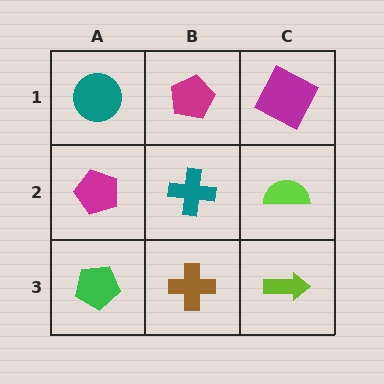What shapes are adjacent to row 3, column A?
A magenta pentagon (row 2, column A), a brown cross (row 3, column B).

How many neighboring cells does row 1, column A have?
2.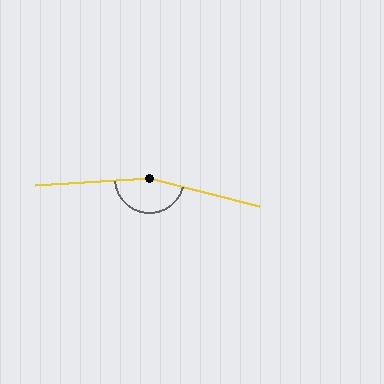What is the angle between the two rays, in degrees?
Approximately 162 degrees.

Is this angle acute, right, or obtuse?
It is obtuse.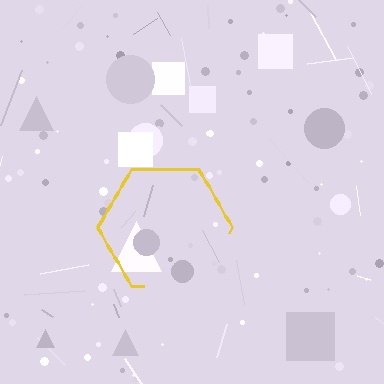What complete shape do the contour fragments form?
The contour fragments form a hexagon.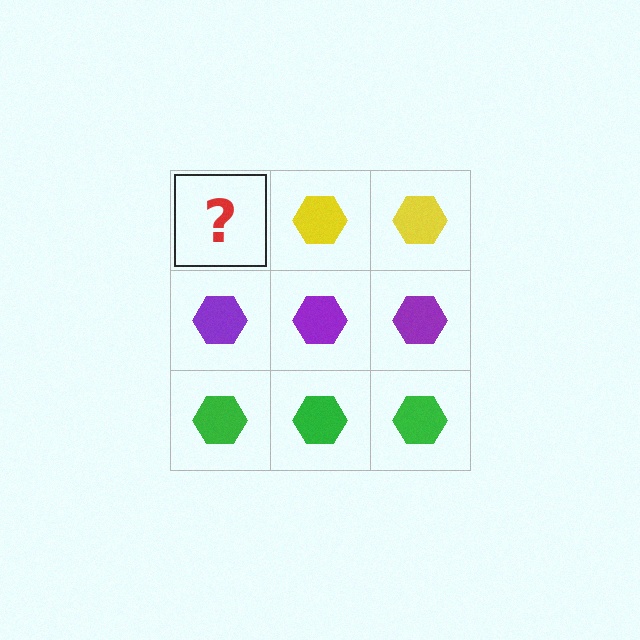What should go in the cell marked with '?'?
The missing cell should contain a yellow hexagon.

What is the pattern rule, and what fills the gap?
The rule is that each row has a consistent color. The gap should be filled with a yellow hexagon.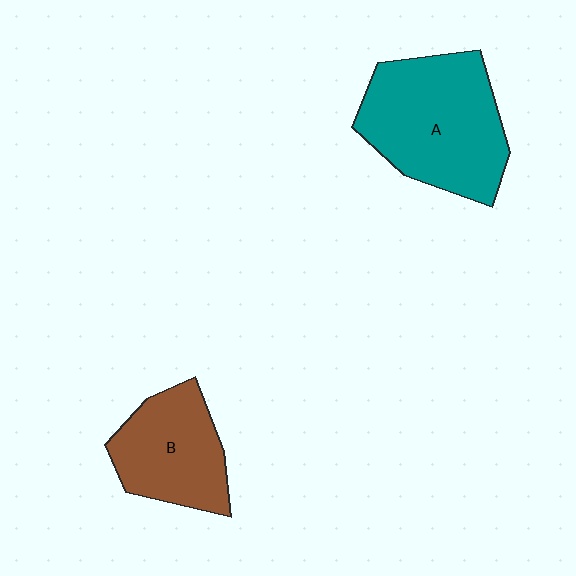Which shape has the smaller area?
Shape B (brown).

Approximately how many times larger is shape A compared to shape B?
Approximately 1.5 times.